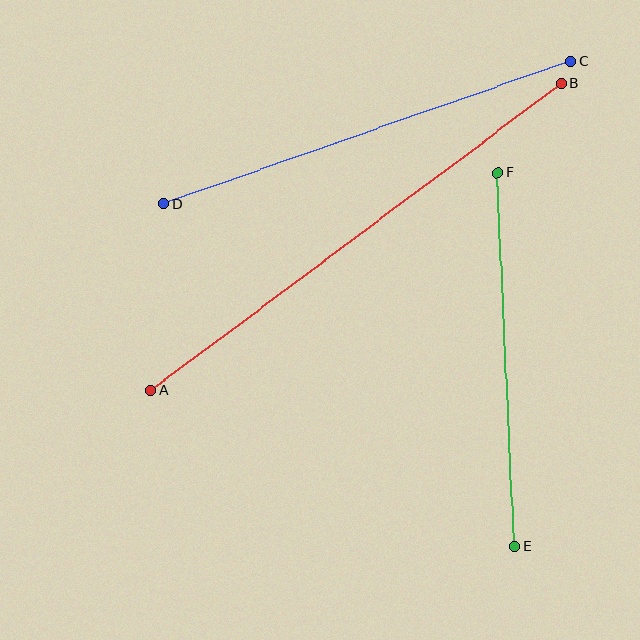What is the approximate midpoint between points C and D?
The midpoint is at approximately (367, 133) pixels.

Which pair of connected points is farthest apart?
Points A and B are farthest apart.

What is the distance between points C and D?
The distance is approximately 431 pixels.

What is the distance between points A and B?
The distance is approximately 513 pixels.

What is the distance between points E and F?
The distance is approximately 374 pixels.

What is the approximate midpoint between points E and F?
The midpoint is at approximately (506, 360) pixels.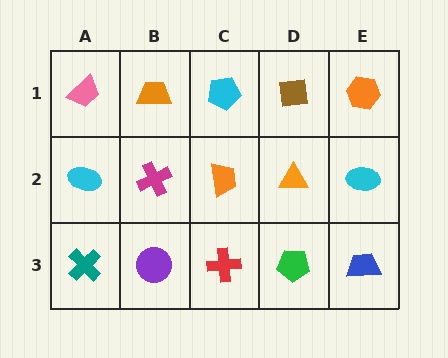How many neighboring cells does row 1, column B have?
3.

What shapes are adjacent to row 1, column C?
An orange trapezoid (row 2, column C), an orange trapezoid (row 1, column B), a brown square (row 1, column D).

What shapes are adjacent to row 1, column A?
A cyan ellipse (row 2, column A), an orange trapezoid (row 1, column B).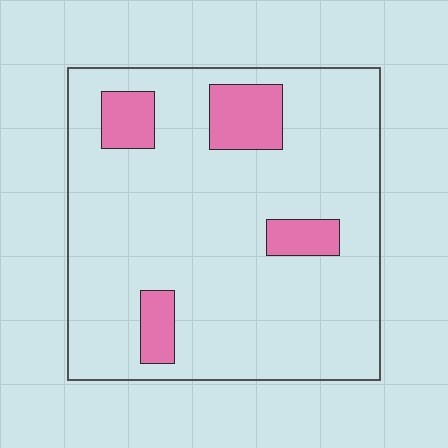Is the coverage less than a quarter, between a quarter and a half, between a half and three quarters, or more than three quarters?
Less than a quarter.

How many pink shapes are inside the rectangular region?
4.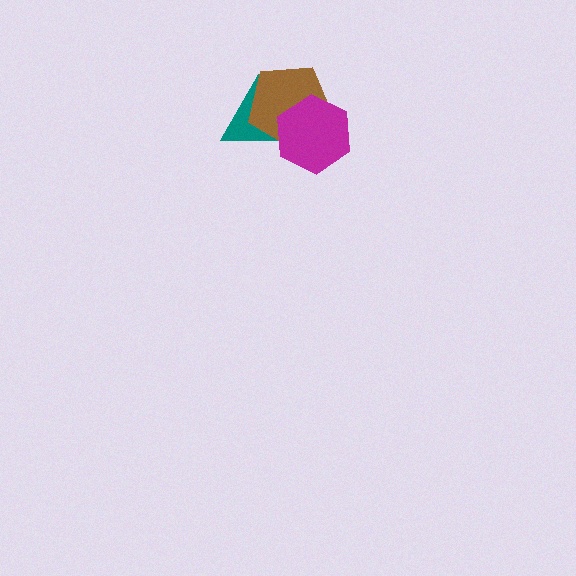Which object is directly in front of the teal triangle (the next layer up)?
The brown pentagon is directly in front of the teal triangle.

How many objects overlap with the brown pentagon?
2 objects overlap with the brown pentagon.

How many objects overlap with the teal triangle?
2 objects overlap with the teal triangle.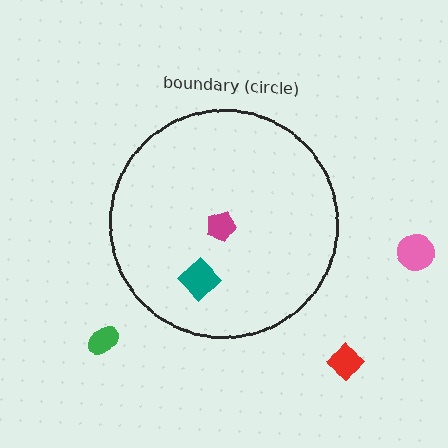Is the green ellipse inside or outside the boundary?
Outside.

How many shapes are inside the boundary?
2 inside, 3 outside.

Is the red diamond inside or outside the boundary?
Outside.